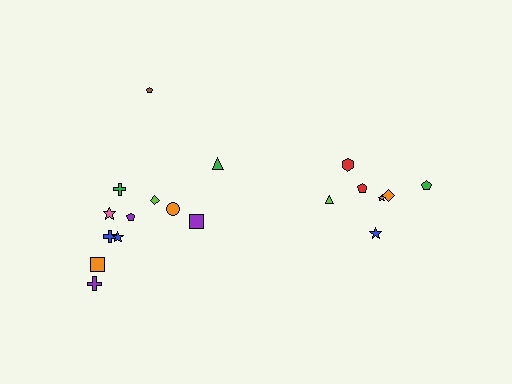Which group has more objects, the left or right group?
The left group.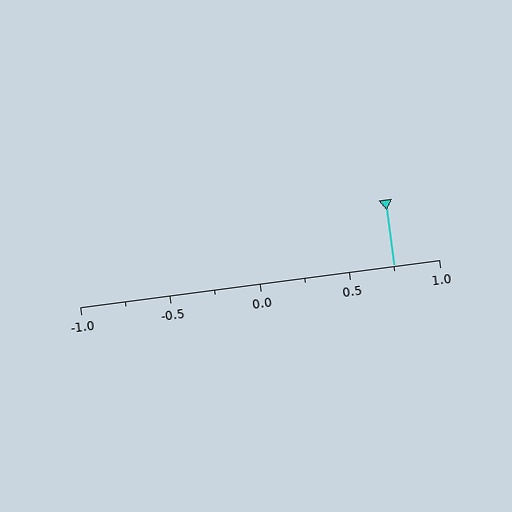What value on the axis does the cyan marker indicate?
The marker indicates approximately 0.75.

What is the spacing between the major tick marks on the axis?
The major ticks are spaced 0.5 apart.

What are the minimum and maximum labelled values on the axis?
The axis runs from -1.0 to 1.0.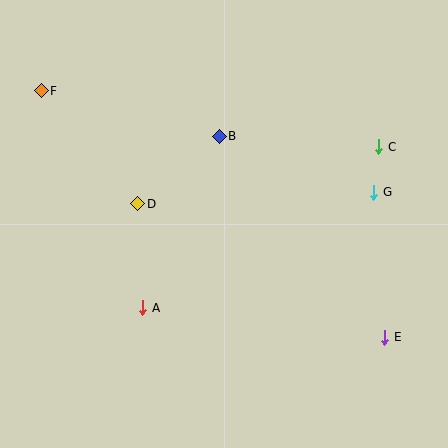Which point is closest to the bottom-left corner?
Point A is closest to the bottom-left corner.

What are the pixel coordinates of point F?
Point F is at (41, 91).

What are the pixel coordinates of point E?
Point E is at (385, 337).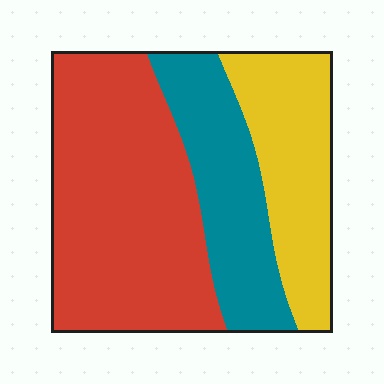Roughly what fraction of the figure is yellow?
Yellow takes up between a quarter and a half of the figure.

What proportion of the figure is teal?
Teal covers around 25% of the figure.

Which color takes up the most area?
Red, at roughly 50%.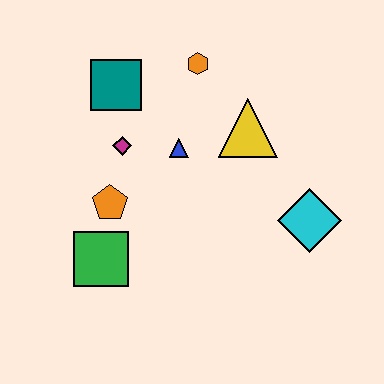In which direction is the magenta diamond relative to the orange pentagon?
The magenta diamond is above the orange pentagon.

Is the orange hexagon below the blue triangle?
No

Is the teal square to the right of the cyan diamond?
No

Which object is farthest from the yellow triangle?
The green square is farthest from the yellow triangle.